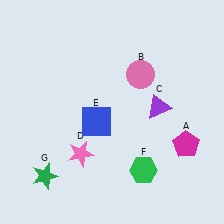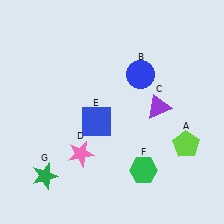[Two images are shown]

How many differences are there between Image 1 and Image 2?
There are 2 differences between the two images.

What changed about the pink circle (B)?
In Image 1, B is pink. In Image 2, it changed to blue.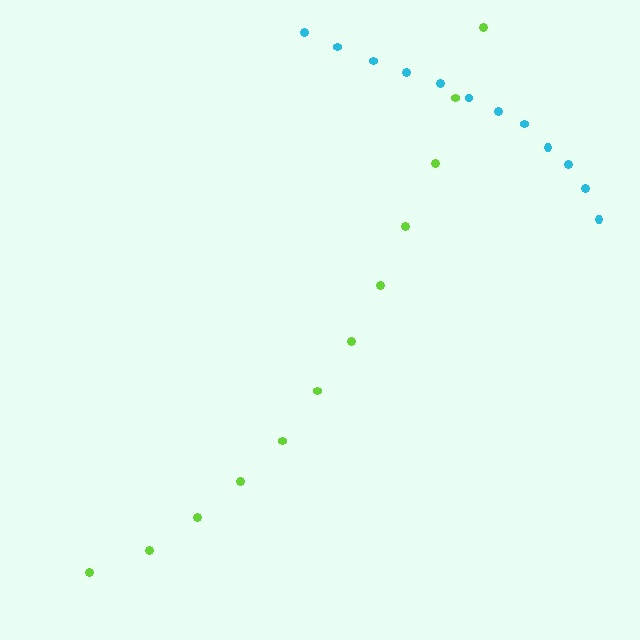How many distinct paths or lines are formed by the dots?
There are 2 distinct paths.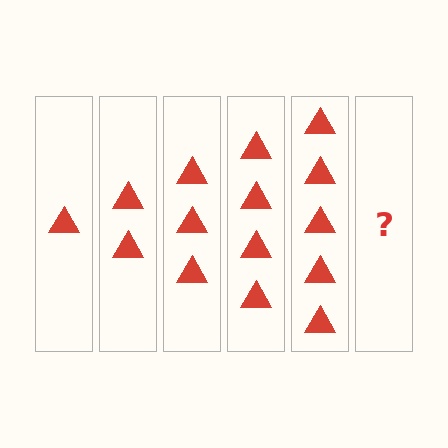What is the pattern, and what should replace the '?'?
The pattern is that each step adds one more triangle. The '?' should be 6 triangles.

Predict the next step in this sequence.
The next step is 6 triangles.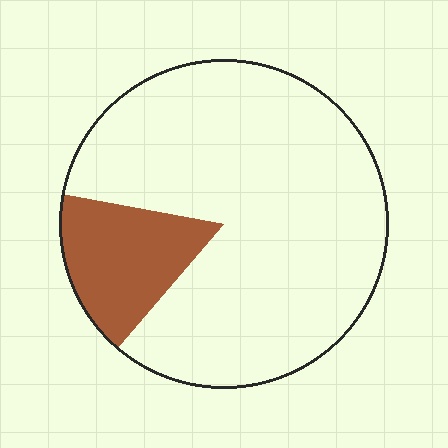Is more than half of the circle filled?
No.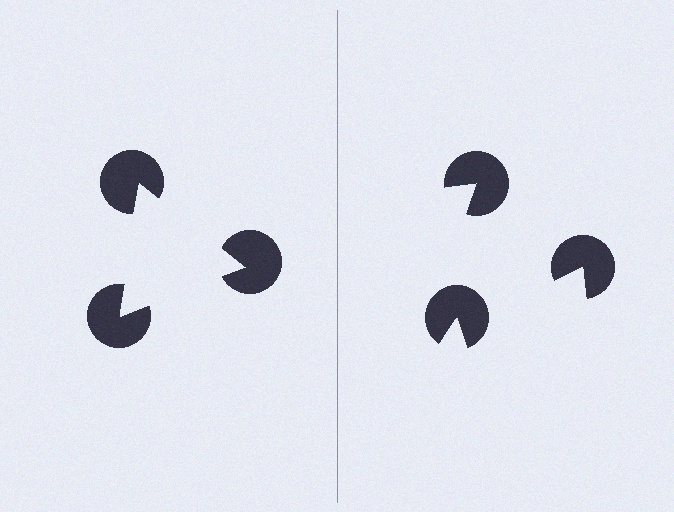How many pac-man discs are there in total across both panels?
6 — 3 on each side.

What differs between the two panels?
The pac-man discs are positioned identically on both sides; only the wedge orientations differ. On the left they align to a triangle; on the right they are misaligned.